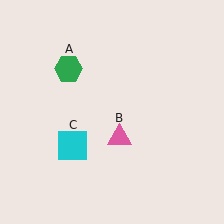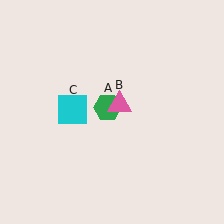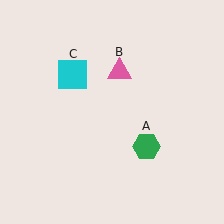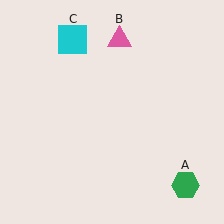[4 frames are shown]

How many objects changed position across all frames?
3 objects changed position: green hexagon (object A), pink triangle (object B), cyan square (object C).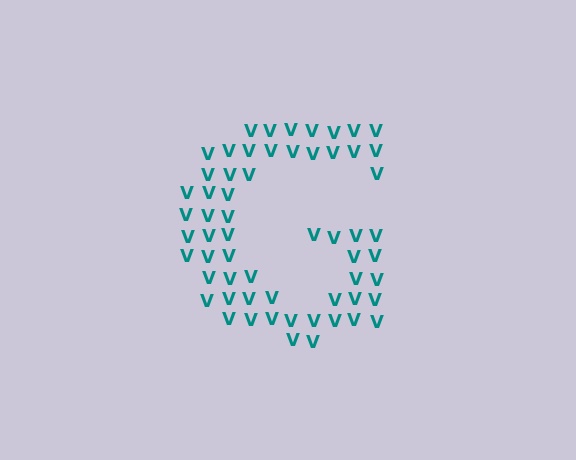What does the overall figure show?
The overall figure shows the letter G.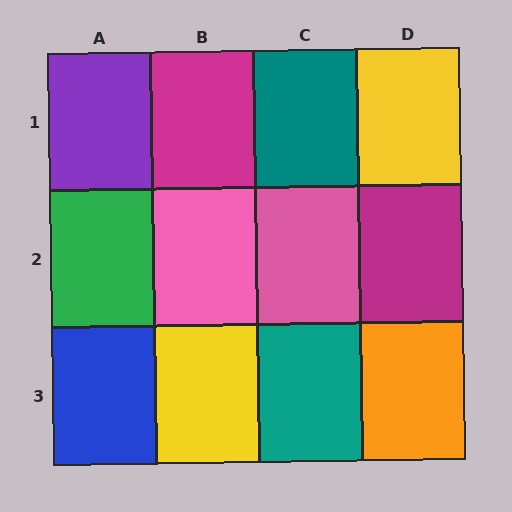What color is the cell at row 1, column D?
Yellow.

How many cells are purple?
1 cell is purple.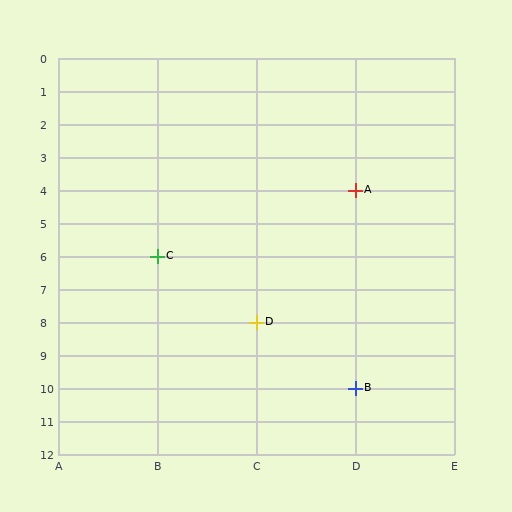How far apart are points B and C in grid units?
Points B and C are 2 columns and 4 rows apart (about 4.5 grid units diagonally).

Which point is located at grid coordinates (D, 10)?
Point B is at (D, 10).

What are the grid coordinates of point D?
Point D is at grid coordinates (C, 8).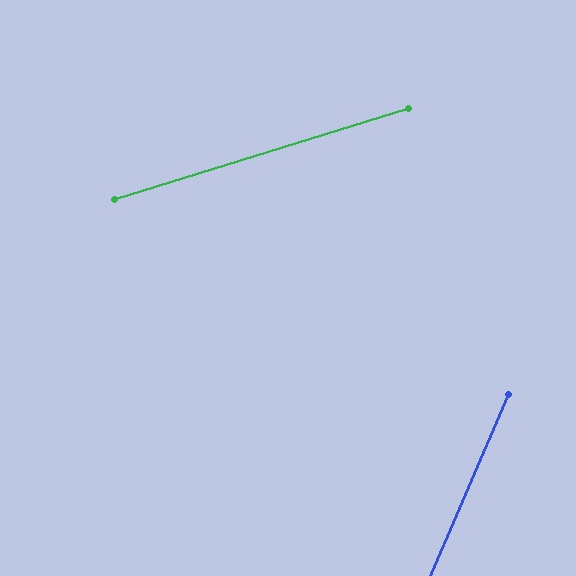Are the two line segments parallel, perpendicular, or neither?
Neither parallel nor perpendicular — they differ by about 50°.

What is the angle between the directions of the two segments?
Approximately 50 degrees.